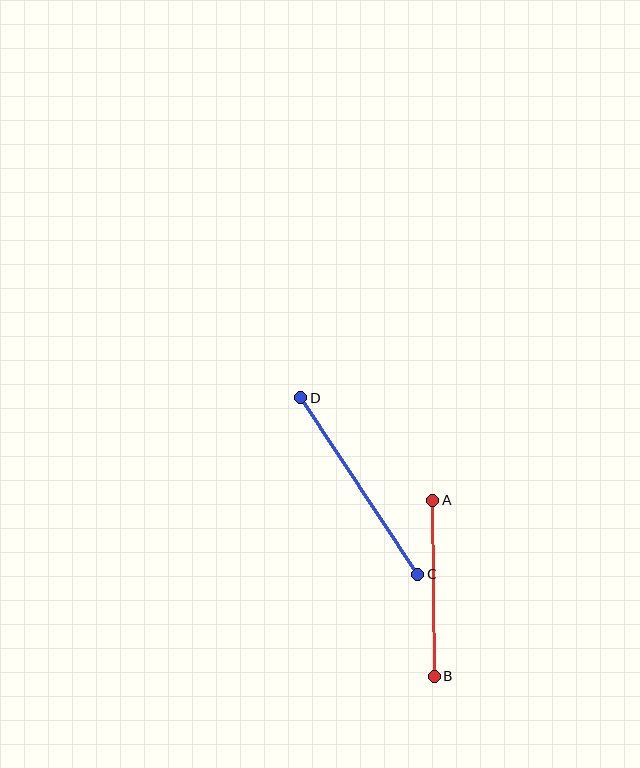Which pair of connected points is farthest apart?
Points C and D are farthest apart.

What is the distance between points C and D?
The distance is approximately 211 pixels.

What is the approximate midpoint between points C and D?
The midpoint is at approximately (359, 486) pixels.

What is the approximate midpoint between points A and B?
The midpoint is at approximately (434, 588) pixels.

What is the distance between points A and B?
The distance is approximately 176 pixels.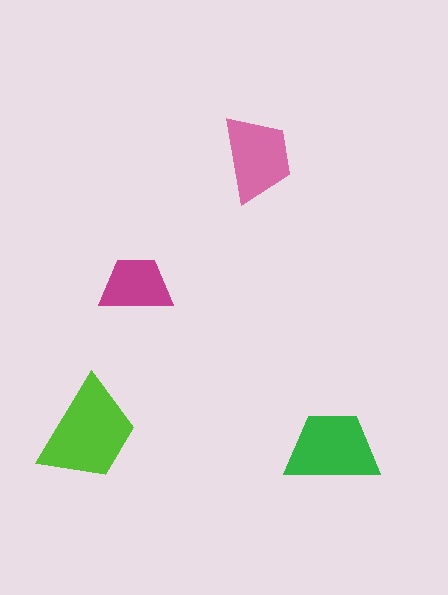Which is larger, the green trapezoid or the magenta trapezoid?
The green one.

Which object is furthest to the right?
The green trapezoid is rightmost.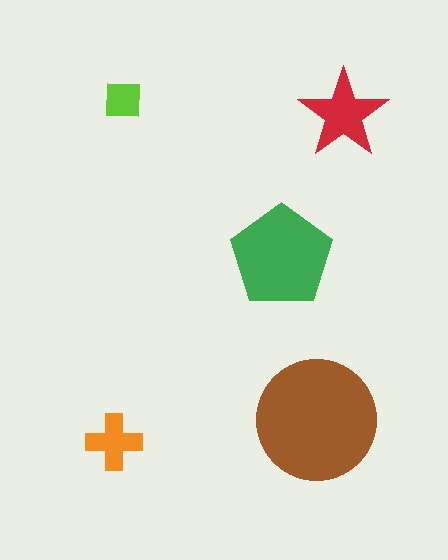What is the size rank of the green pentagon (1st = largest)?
2nd.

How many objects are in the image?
There are 5 objects in the image.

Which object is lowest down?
The orange cross is bottommost.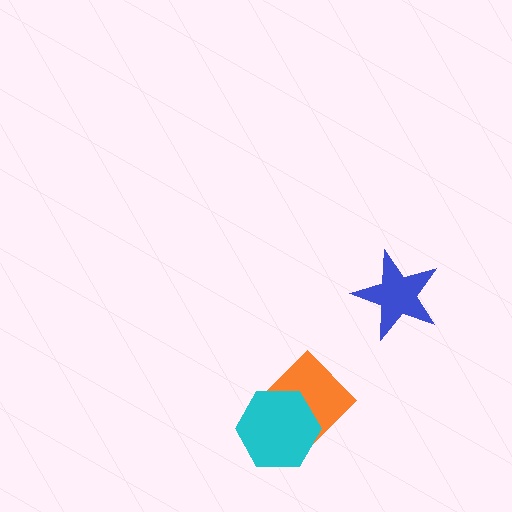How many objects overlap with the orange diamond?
1 object overlaps with the orange diamond.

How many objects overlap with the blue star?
0 objects overlap with the blue star.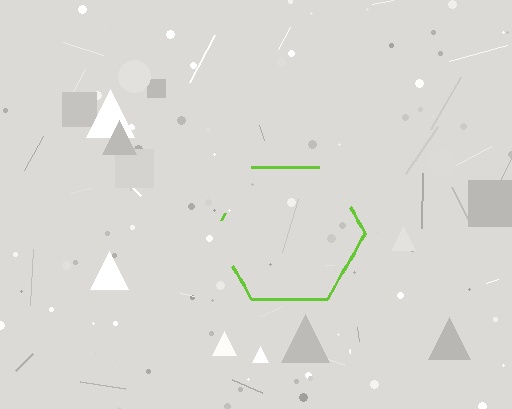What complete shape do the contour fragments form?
The contour fragments form a hexagon.